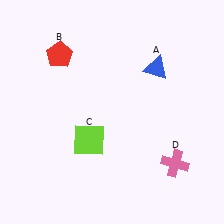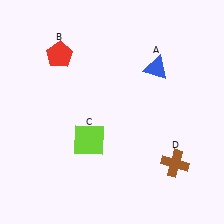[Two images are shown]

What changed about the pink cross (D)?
In Image 1, D is pink. In Image 2, it changed to brown.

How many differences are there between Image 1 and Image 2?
There is 1 difference between the two images.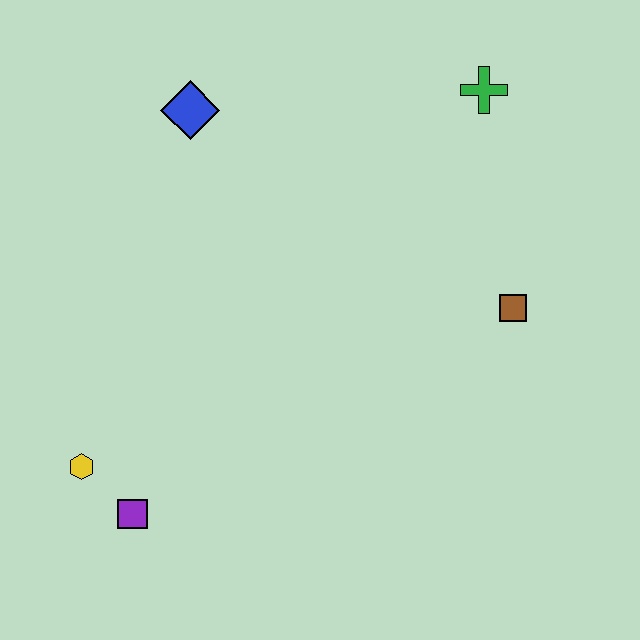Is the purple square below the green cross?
Yes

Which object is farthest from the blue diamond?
The purple square is farthest from the blue diamond.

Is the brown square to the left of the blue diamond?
No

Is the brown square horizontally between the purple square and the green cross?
No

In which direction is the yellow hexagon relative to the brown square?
The yellow hexagon is to the left of the brown square.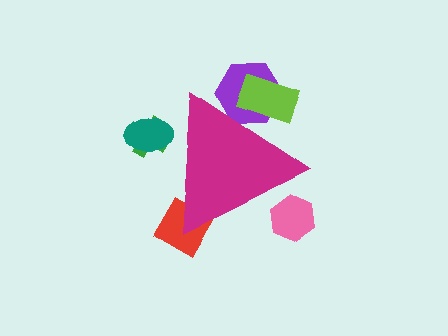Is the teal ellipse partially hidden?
Yes, the teal ellipse is partially hidden behind the magenta triangle.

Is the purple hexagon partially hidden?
Yes, the purple hexagon is partially hidden behind the magenta triangle.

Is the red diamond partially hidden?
Yes, the red diamond is partially hidden behind the magenta triangle.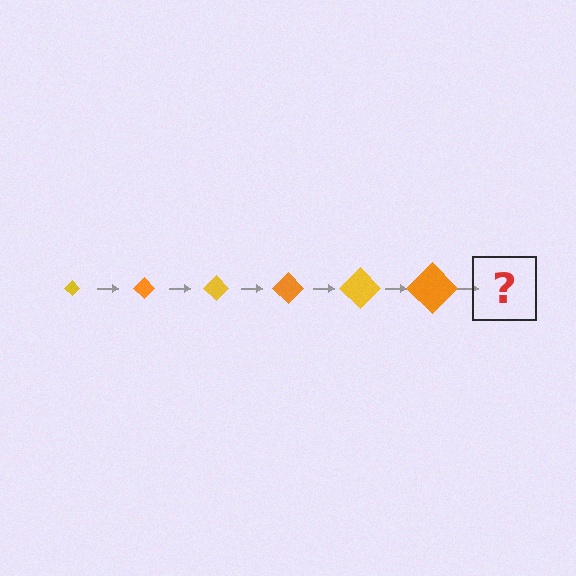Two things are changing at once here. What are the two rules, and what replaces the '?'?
The two rules are that the diamond grows larger each step and the color cycles through yellow and orange. The '?' should be a yellow diamond, larger than the previous one.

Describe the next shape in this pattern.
It should be a yellow diamond, larger than the previous one.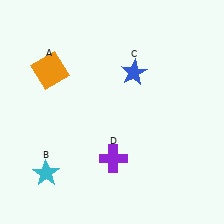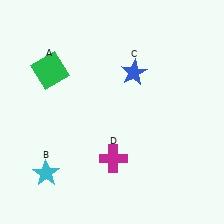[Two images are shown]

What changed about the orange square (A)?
In Image 1, A is orange. In Image 2, it changed to green.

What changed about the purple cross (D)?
In Image 1, D is purple. In Image 2, it changed to magenta.